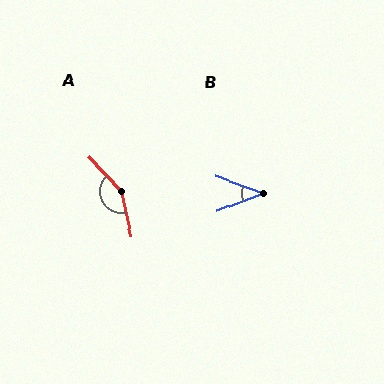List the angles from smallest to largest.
B (41°), A (150°).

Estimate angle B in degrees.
Approximately 41 degrees.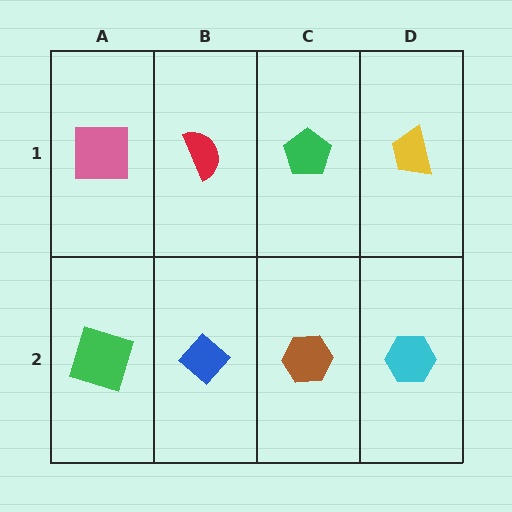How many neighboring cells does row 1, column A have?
2.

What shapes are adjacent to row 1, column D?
A cyan hexagon (row 2, column D), a green pentagon (row 1, column C).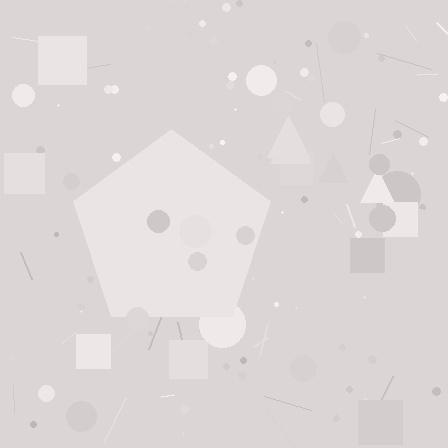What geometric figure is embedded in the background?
A pentagon is embedded in the background.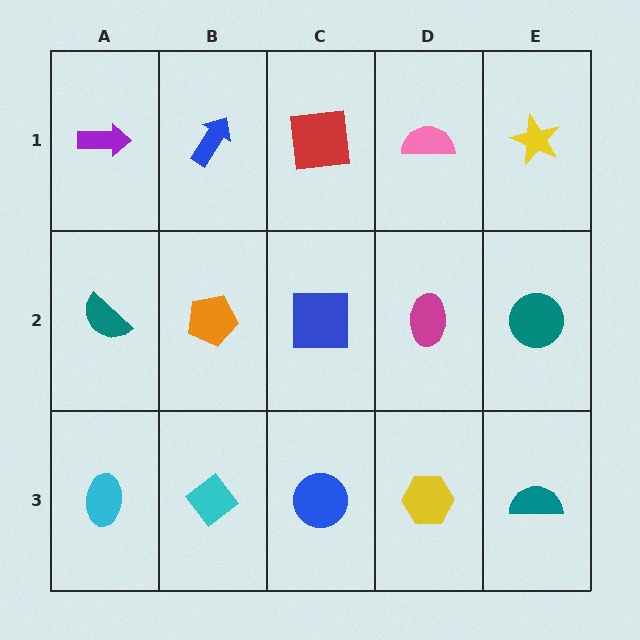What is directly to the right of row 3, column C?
A yellow hexagon.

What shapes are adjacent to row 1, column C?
A blue square (row 2, column C), a blue arrow (row 1, column B), a pink semicircle (row 1, column D).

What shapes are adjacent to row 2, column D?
A pink semicircle (row 1, column D), a yellow hexagon (row 3, column D), a blue square (row 2, column C), a teal circle (row 2, column E).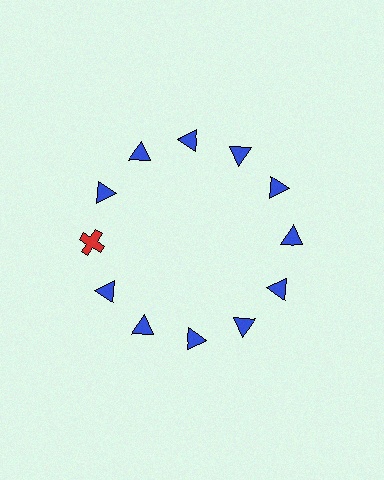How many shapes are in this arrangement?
There are 12 shapes arranged in a ring pattern.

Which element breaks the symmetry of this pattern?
The red cross at roughly the 9 o'clock position breaks the symmetry. All other shapes are blue triangles.